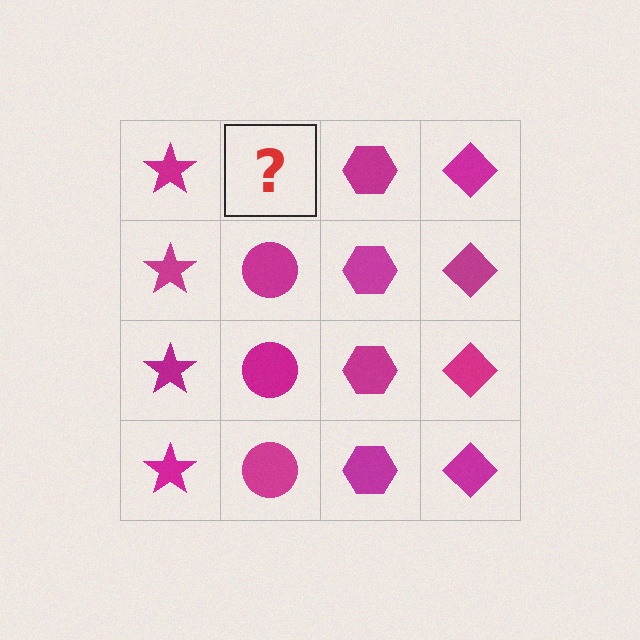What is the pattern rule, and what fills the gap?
The rule is that each column has a consistent shape. The gap should be filled with a magenta circle.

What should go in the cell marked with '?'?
The missing cell should contain a magenta circle.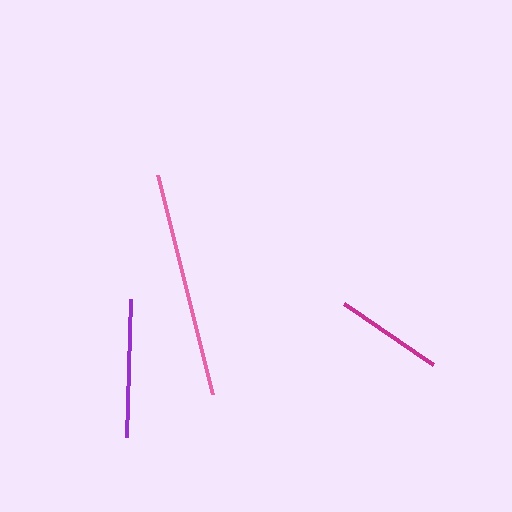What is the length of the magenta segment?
The magenta segment is approximately 108 pixels long.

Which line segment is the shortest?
The magenta line is the shortest at approximately 108 pixels.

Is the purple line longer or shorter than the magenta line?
The purple line is longer than the magenta line.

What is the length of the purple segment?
The purple segment is approximately 138 pixels long.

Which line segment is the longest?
The pink line is the longest at approximately 226 pixels.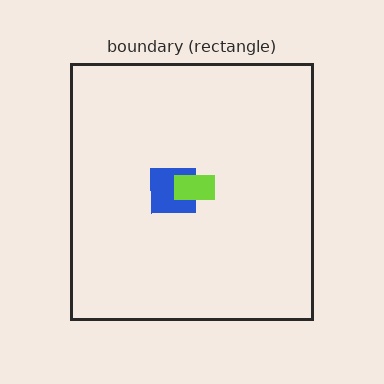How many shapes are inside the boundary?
2 inside, 0 outside.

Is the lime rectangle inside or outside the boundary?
Inside.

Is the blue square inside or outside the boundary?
Inside.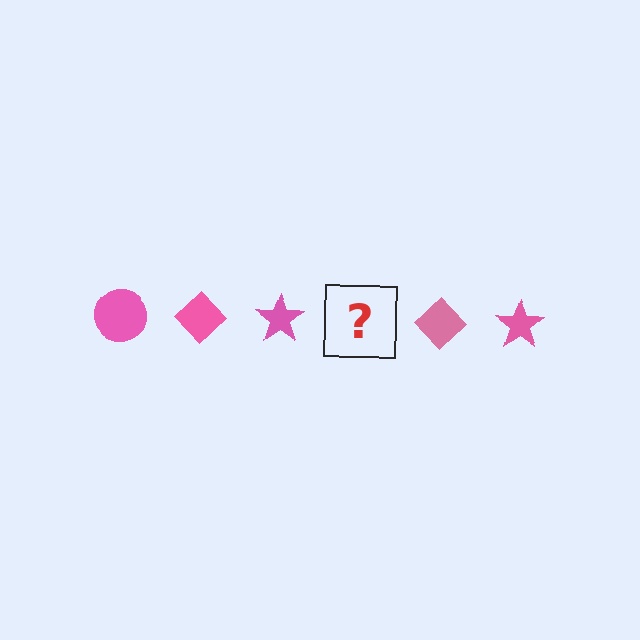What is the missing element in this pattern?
The missing element is a pink circle.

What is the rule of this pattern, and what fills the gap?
The rule is that the pattern cycles through circle, diamond, star shapes in pink. The gap should be filled with a pink circle.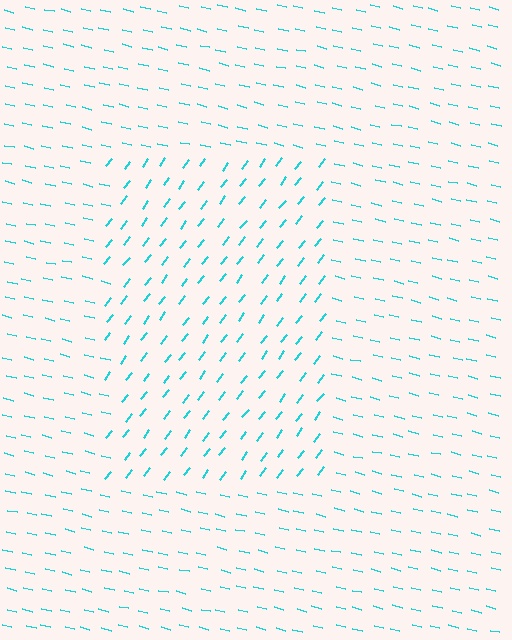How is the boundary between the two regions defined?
The boundary is defined purely by a change in line orientation (approximately 66 degrees difference). All lines are the same color and thickness.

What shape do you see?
I see a rectangle.